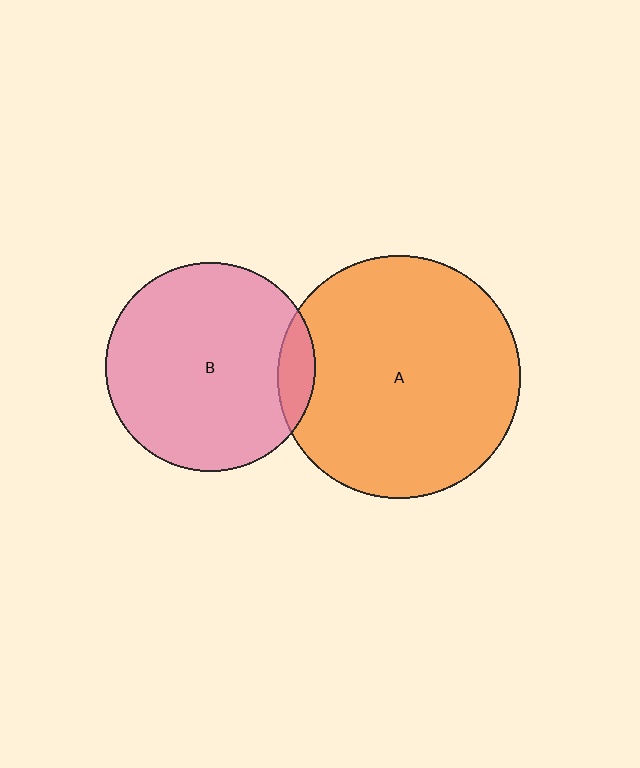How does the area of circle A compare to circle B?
Approximately 1.3 times.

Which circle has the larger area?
Circle A (orange).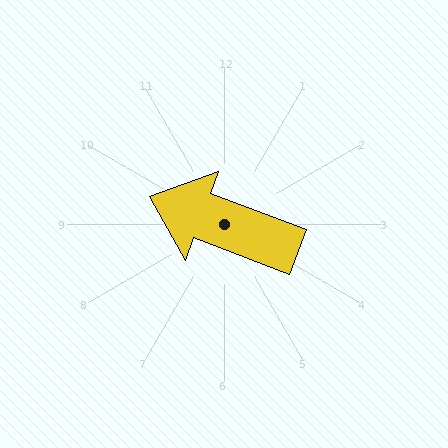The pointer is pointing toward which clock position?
Roughly 10 o'clock.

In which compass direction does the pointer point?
West.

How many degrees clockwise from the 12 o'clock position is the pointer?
Approximately 291 degrees.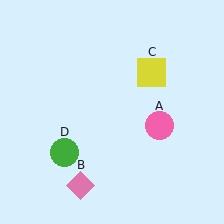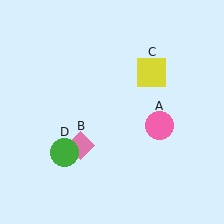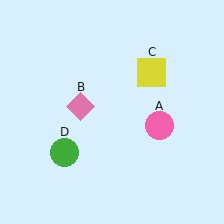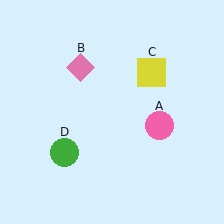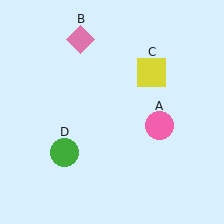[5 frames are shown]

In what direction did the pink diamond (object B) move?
The pink diamond (object B) moved up.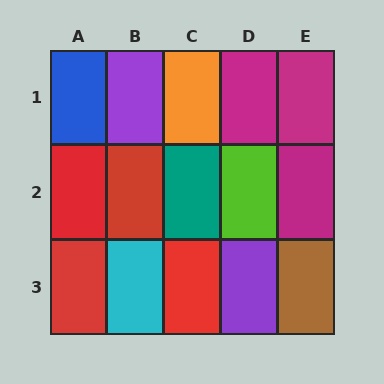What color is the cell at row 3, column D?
Purple.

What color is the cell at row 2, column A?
Red.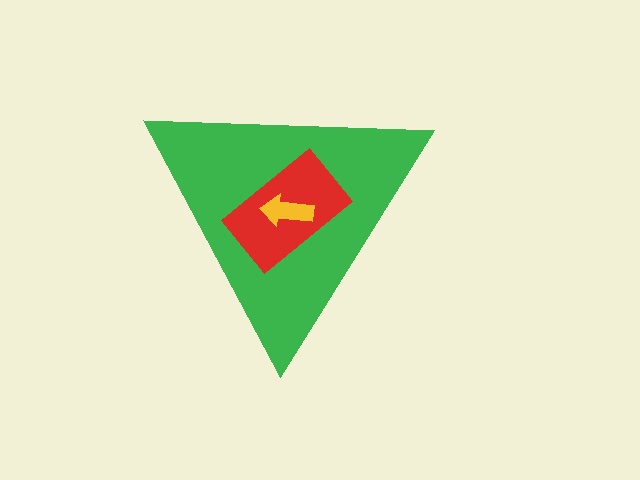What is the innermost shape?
The yellow arrow.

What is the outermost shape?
The green triangle.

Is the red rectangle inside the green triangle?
Yes.